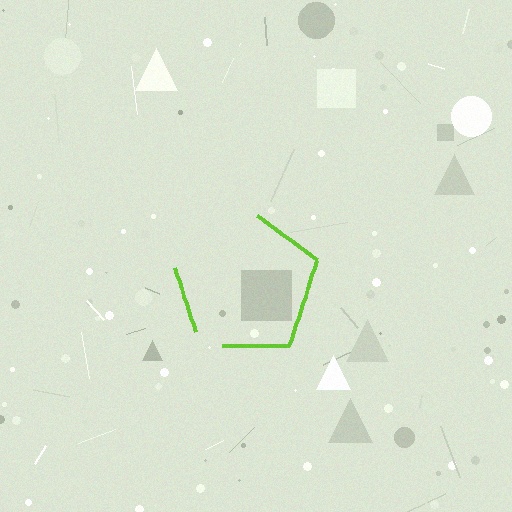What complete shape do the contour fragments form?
The contour fragments form a pentagon.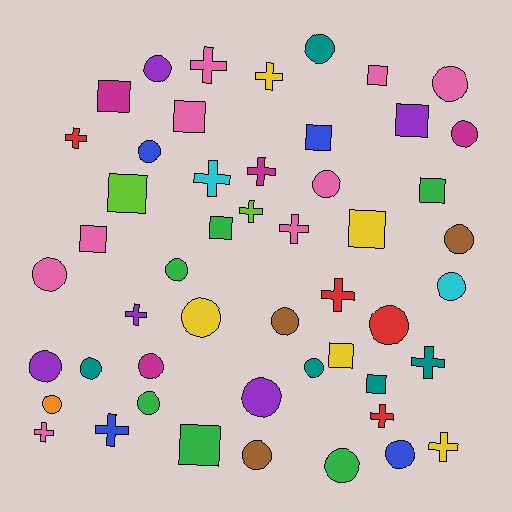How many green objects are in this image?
There are 6 green objects.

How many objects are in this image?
There are 50 objects.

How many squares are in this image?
There are 13 squares.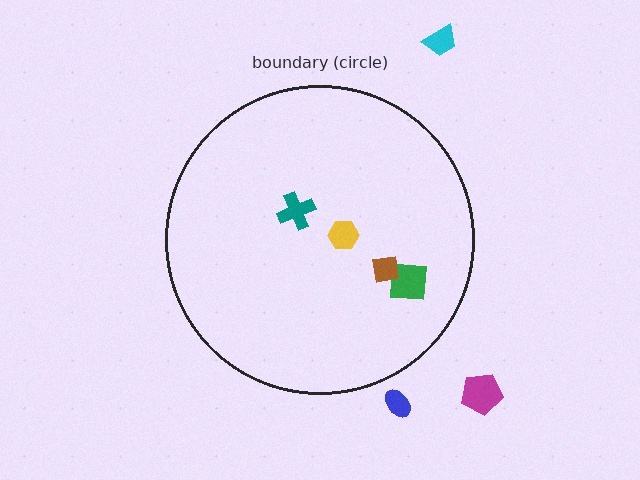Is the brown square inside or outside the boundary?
Inside.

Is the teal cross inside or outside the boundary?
Inside.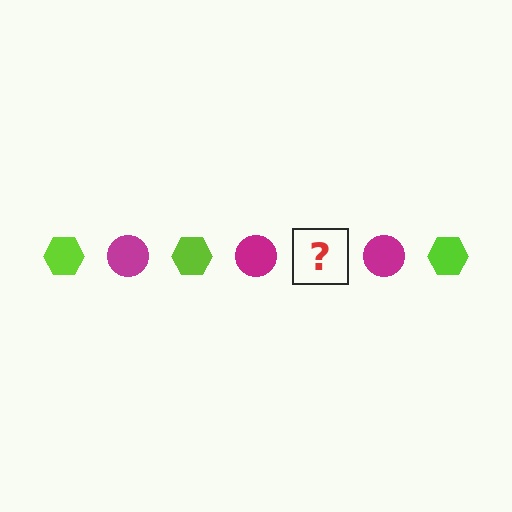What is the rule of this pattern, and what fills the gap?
The rule is that the pattern alternates between lime hexagon and magenta circle. The gap should be filled with a lime hexagon.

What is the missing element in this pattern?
The missing element is a lime hexagon.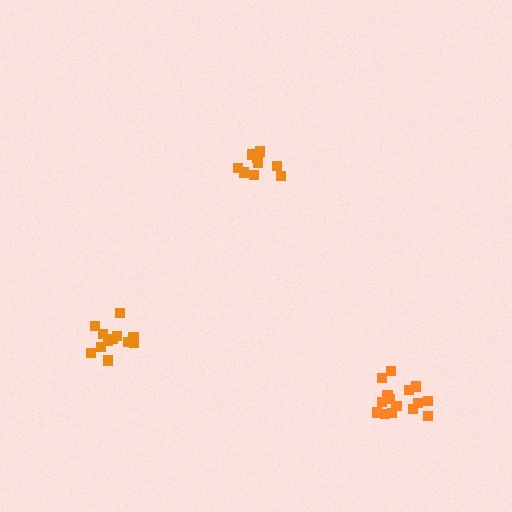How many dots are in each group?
Group 1: 15 dots, Group 2: 10 dots, Group 3: 12 dots (37 total).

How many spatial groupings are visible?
There are 3 spatial groupings.